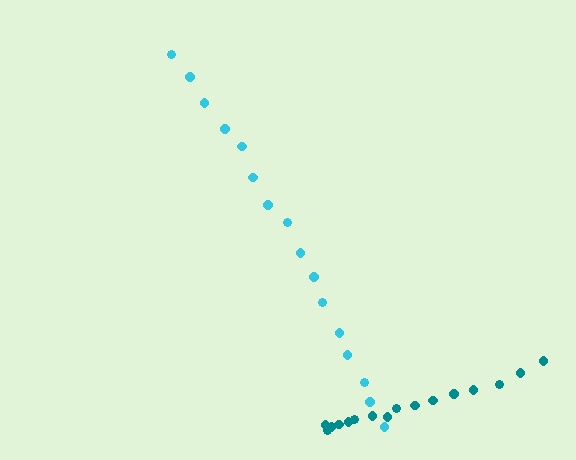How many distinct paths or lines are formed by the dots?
There are 2 distinct paths.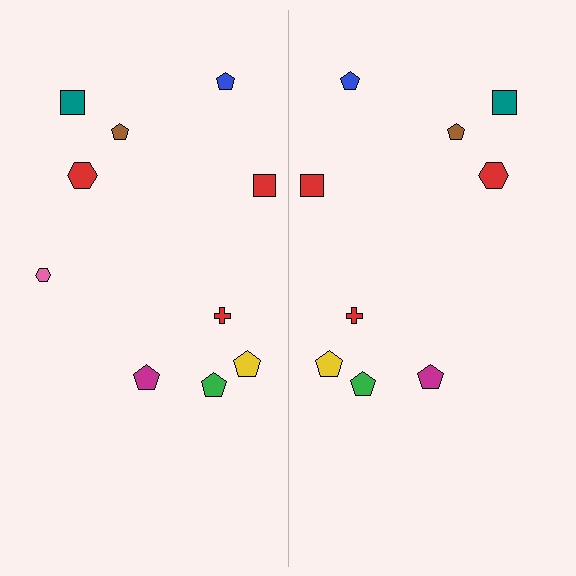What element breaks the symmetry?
A pink hexagon is missing from the right side.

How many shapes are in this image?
There are 19 shapes in this image.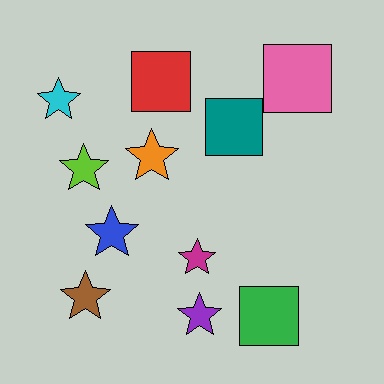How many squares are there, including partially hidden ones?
There are 4 squares.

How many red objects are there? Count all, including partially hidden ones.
There is 1 red object.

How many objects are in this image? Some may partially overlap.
There are 11 objects.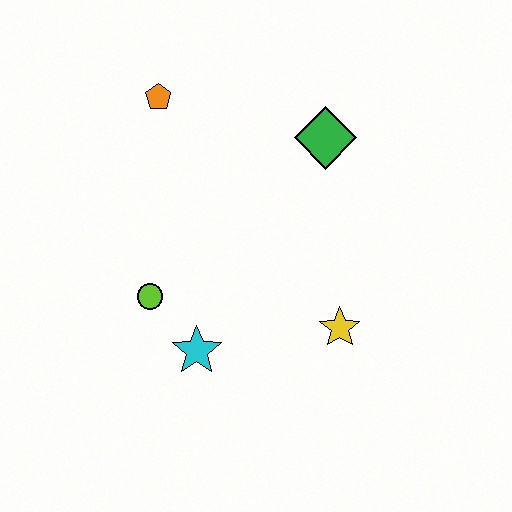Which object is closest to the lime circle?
The cyan star is closest to the lime circle.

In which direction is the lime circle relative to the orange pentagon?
The lime circle is below the orange pentagon.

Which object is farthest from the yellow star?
The orange pentagon is farthest from the yellow star.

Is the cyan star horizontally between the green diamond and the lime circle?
Yes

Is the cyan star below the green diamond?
Yes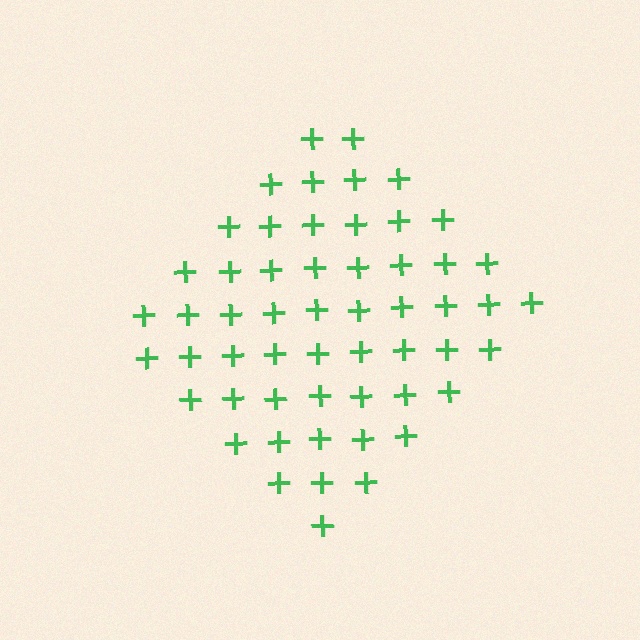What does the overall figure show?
The overall figure shows a diamond.